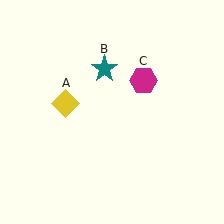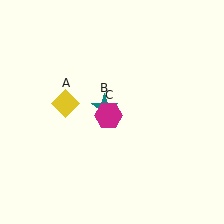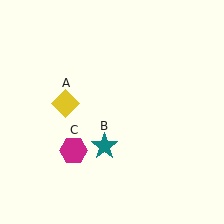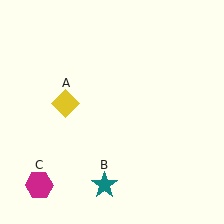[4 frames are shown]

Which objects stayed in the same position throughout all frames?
Yellow diamond (object A) remained stationary.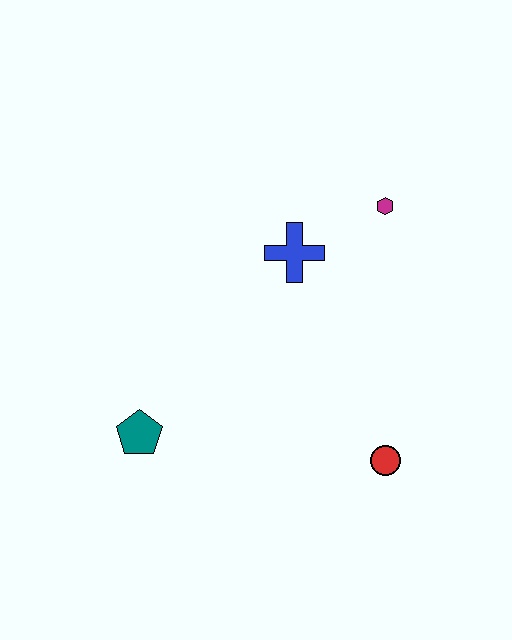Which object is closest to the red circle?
The blue cross is closest to the red circle.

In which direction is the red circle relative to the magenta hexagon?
The red circle is below the magenta hexagon.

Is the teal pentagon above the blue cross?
No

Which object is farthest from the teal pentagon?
The magenta hexagon is farthest from the teal pentagon.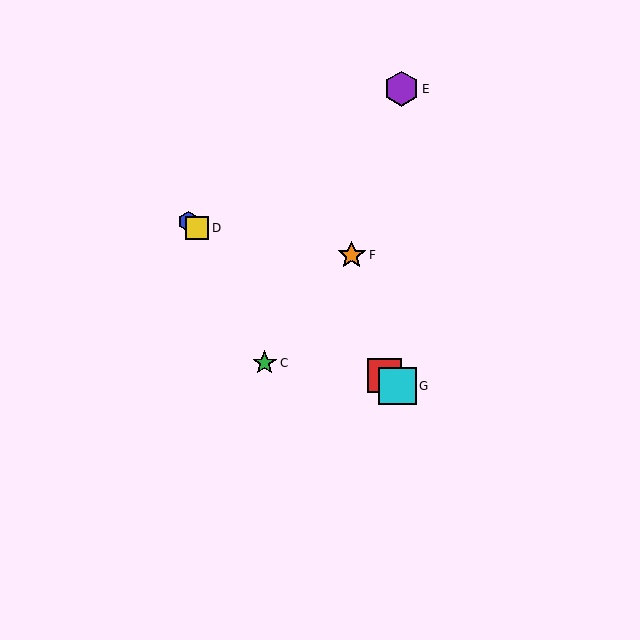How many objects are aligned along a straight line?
4 objects (A, B, D, G) are aligned along a straight line.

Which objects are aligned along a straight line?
Objects A, B, D, G are aligned along a straight line.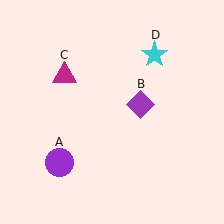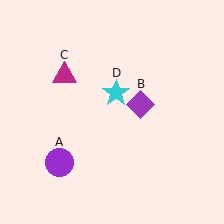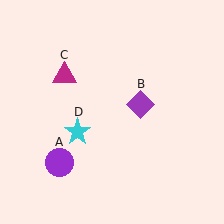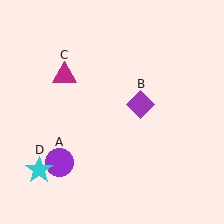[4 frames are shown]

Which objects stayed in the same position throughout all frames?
Purple circle (object A) and purple diamond (object B) and magenta triangle (object C) remained stationary.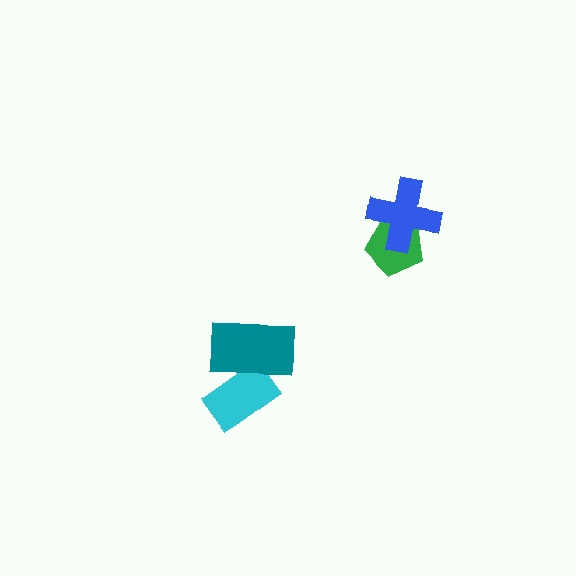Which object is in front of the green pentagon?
The blue cross is in front of the green pentagon.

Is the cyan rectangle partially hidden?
Yes, it is partially covered by another shape.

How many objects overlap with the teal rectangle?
1 object overlaps with the teal rectangle.